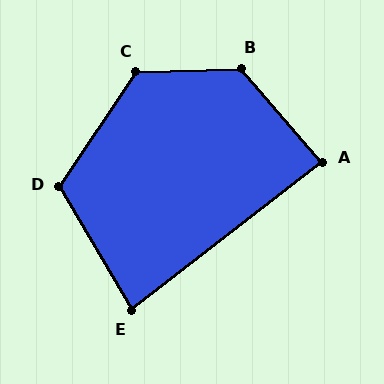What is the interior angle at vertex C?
Approximately 125 degrees (obtuse).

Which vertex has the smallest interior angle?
E, at approximately 82 degrees.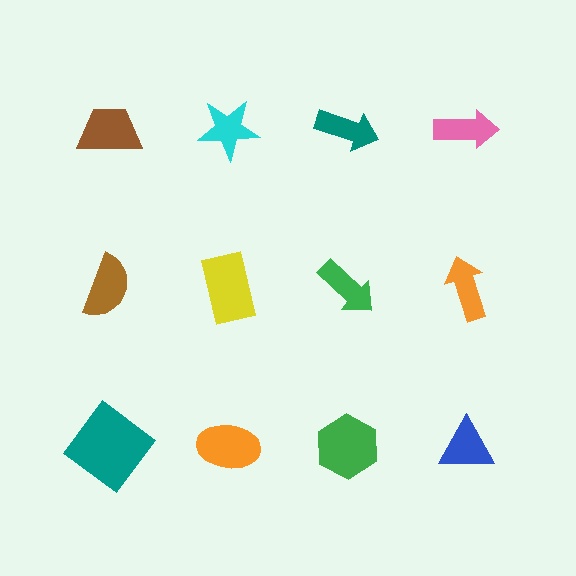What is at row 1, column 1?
A brown trapezoid.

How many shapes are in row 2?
4 shapes.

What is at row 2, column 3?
A green arrow.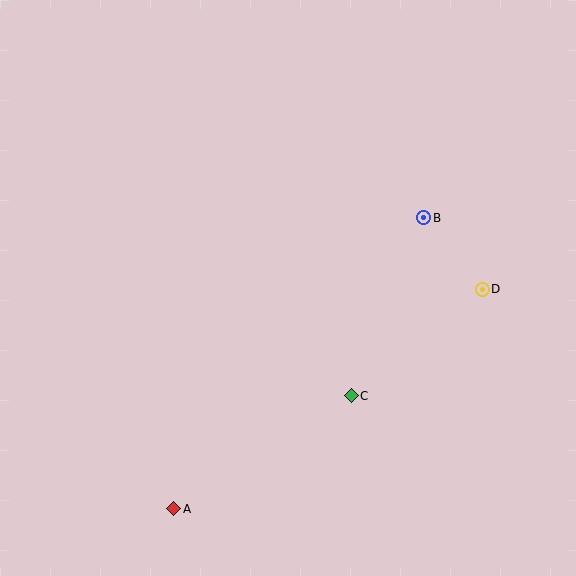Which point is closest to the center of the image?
Point C at (351, 396) is closest to the center.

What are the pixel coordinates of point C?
Point C is at (351, 396).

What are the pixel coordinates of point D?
Point D is at (482, 289).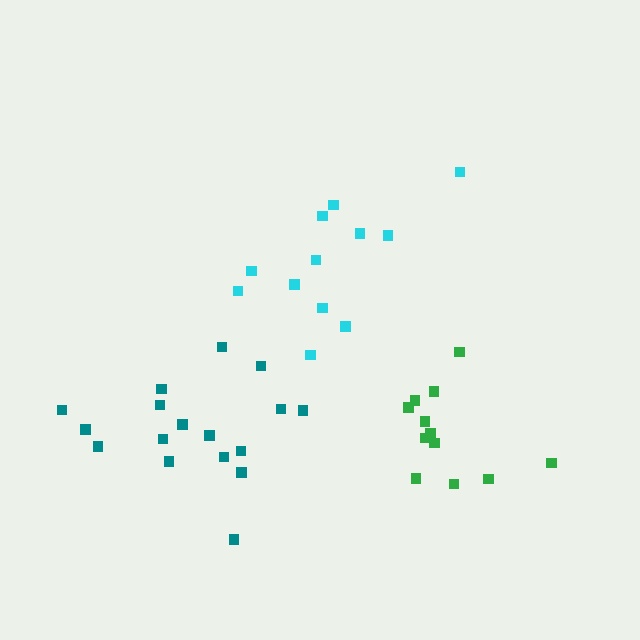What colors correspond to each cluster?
The clusters are colored: green, teal, cyan.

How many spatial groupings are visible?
There are 3 spatial groupings.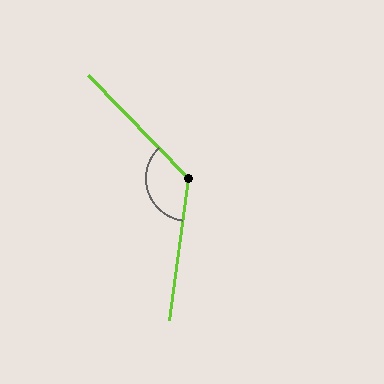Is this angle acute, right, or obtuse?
It is obtuse.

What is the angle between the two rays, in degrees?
Approximately 128 degrees.